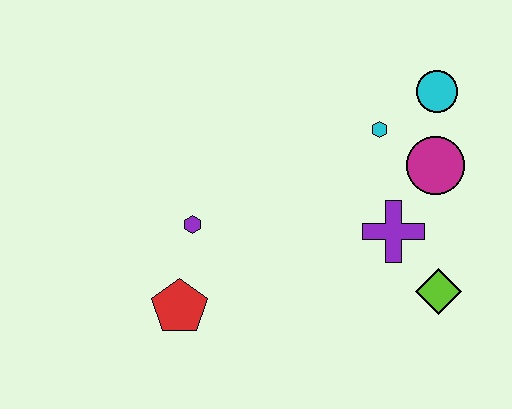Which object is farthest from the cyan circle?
The red pentagon is farthest from the cyan circle.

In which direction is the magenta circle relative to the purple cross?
The magenta circle is above the purple cross.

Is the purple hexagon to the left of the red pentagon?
No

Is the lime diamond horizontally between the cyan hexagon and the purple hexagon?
No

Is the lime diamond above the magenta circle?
No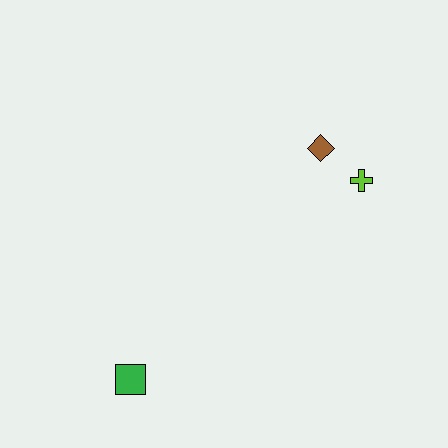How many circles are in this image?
There are no circles.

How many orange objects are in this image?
There are no orange objects.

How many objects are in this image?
There are 3 objects.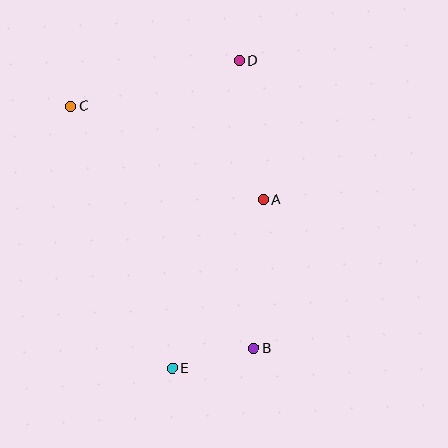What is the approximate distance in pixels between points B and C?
The distance between B and C is approximately 303 pixels.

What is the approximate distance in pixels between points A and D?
The distance between A and D is approximately 141 pixels.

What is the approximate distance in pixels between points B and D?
The distance between B and D is approximately 288 pixels.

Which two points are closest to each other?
Points B and E are closest to each other.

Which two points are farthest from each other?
Points D and E are farthest from each other.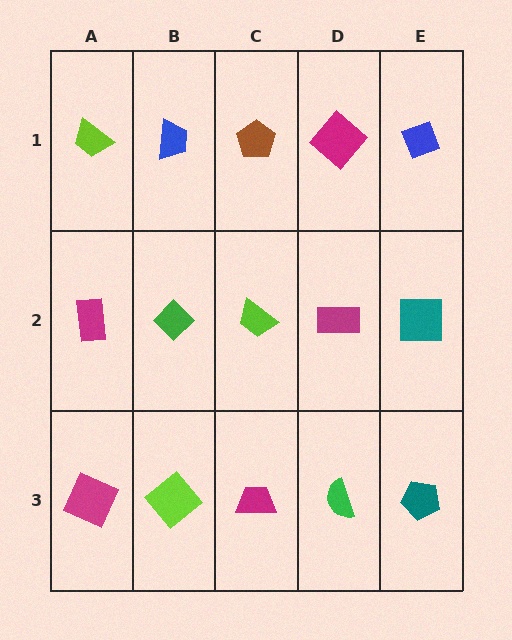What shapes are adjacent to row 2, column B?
A blue trapezoid (row 1, column B), a lime diamond (row 3, column B), a magenta rectangle (row 2, column A), a lime trapezoid (row 2, column C).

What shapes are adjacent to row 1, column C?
A lime trapezoid (row 2, column C), a blue trapezoid (row 1, column B), a magenta diamond (row 1, column D).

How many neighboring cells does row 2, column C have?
4.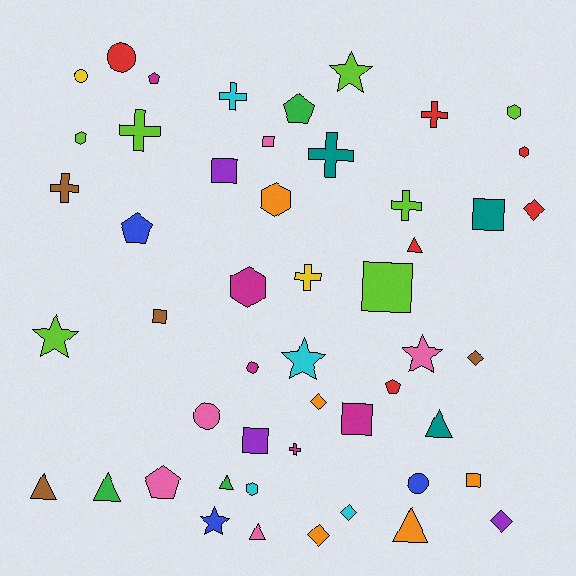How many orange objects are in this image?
There are 5 orange objects.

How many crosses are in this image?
There are 8 crosses.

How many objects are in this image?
There are 50 objects.